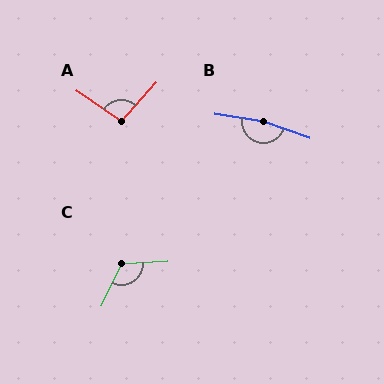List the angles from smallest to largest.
A (98°), C (119°), B (169°).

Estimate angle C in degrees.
Approximately 119 degrees.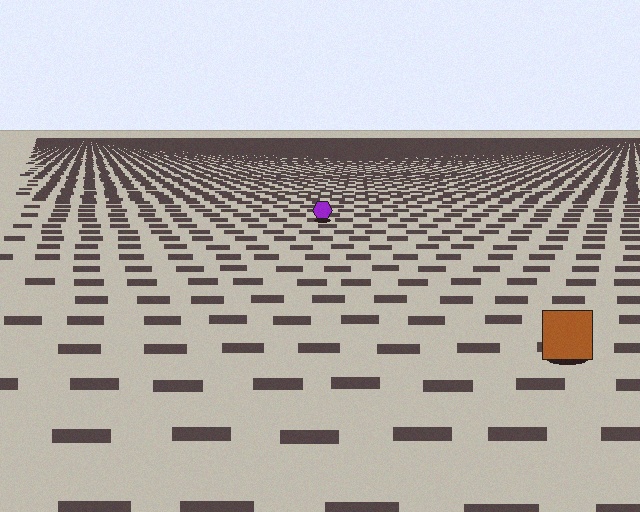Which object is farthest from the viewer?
The purple hexagon is farthest from the viewer. It appears smaller and the ground texture around it is denser.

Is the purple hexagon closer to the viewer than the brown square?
No. The brown square is closer — you can tell from the texture gradient: the ground texture is coarser near it.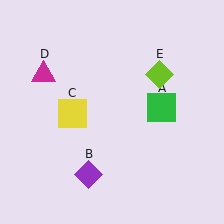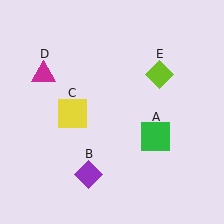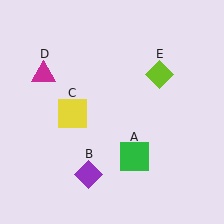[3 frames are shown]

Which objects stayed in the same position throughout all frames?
Purple diamond (object B) and yellow square (object C) and magenta triangle (object D) and lime diamond (object E) remained stationary.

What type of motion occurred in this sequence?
The green square (object A) rotated clockwise around the center of the scene.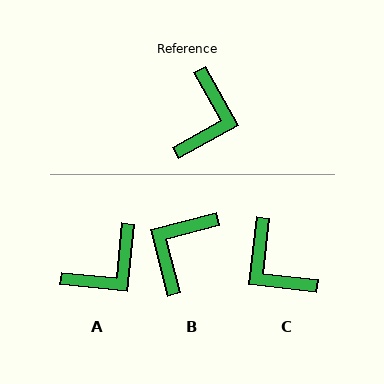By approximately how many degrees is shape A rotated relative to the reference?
Approximately 35 degrees clockwise.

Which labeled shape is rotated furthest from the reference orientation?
B, about 165 degrees away.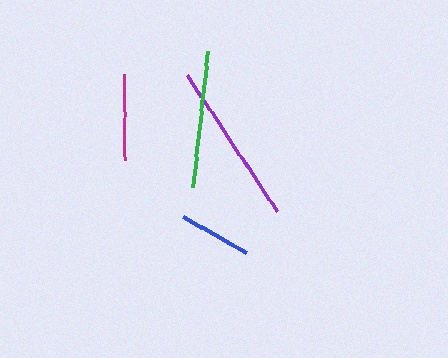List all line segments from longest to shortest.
From longest to shortest: purple, green, magenta, blue.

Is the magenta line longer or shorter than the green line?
The green line is longer than the magenta line.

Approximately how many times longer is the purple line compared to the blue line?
The purple line is approximately 2.3 times the length of the blue line.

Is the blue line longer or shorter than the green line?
The green line is longer than the blue line.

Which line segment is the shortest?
The blue line is the shortest at approximately 73 pixels.